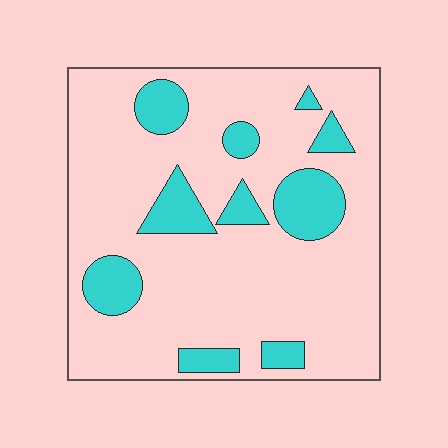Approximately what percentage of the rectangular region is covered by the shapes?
Approximately 20%.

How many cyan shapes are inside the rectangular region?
10.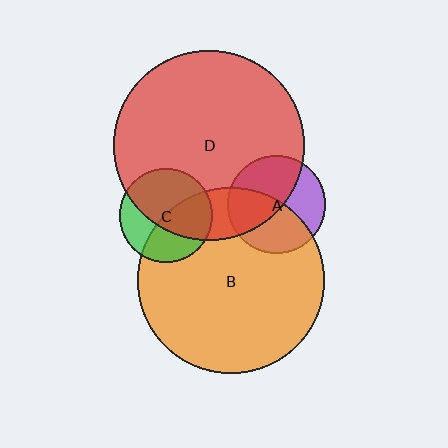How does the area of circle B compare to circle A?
Approximately 3.7 times.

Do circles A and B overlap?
Yes.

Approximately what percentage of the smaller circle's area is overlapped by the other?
Approximately 50%.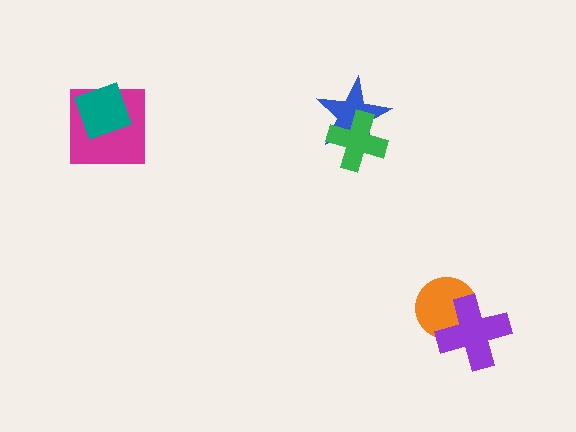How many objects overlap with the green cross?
1 object overlaps with the green cross.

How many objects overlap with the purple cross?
1 object overlaps with the purple cross.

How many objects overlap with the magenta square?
1 object overlaps with the magenta square.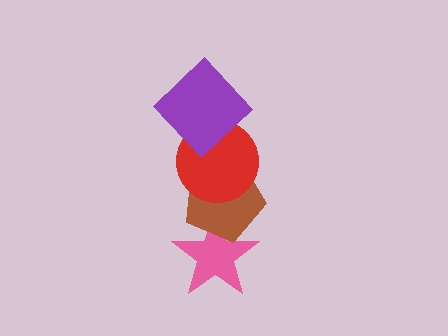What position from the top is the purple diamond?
The purple diamond is 1st from the top.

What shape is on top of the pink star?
The brown pentagon is on top of the pink star.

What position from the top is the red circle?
The red circle is 2nd from the top.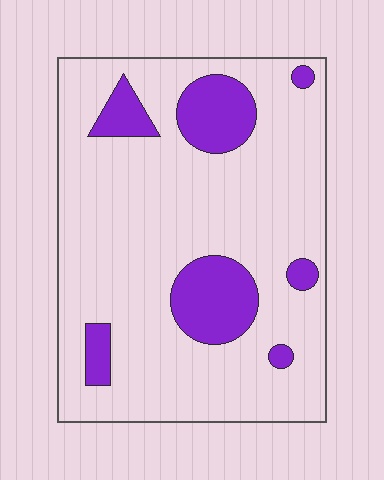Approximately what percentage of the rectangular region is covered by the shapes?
Approximately 15%.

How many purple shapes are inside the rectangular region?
7.